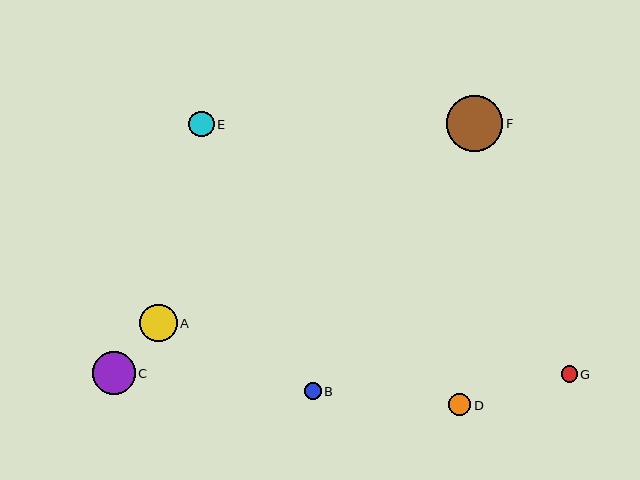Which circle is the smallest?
Circle G is the smallest with a size of approximately 16 pixels.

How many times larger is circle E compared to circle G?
Circle E is approximately 1.6 times the size of circle G.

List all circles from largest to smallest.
From largest to smallest: F, C, A, E, D, B, G.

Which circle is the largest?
Circle F is the largest with a size of approximately 56 pixels.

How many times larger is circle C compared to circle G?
Circle C is approximately 2.6 times the size of circle G.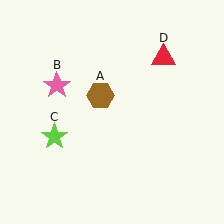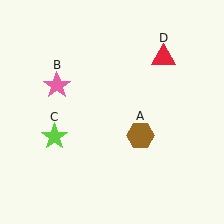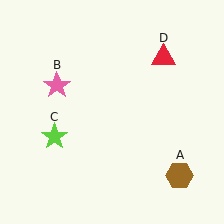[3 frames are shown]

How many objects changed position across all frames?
1 object changed position: brown hexagon (object A).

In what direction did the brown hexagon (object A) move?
The brown hexagon (object A) moved down and to the right.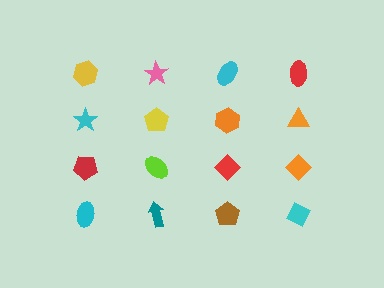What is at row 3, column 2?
A lime ellipse.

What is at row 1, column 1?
A yellow hexagon.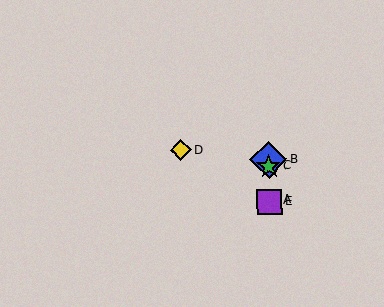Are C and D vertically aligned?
No, C is at x≈269 and D is at x≈181.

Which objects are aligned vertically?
Objects A, B, C, E are aligned vertically.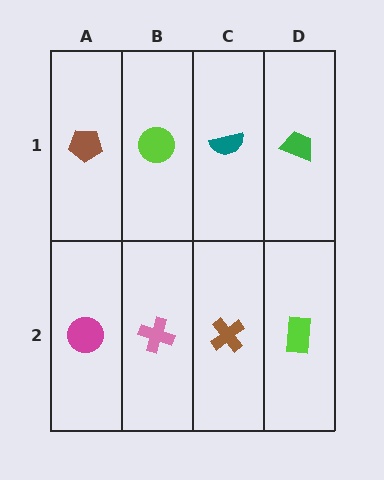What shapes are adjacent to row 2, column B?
A lime circle (row 1, column B), a magenta circle (row 2, column A), a brown cross (row 2, column C).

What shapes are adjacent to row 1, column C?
A brown cross (row 2, column C), a lime circle (row 1, column B), a green trapezoid (row 1, column D).